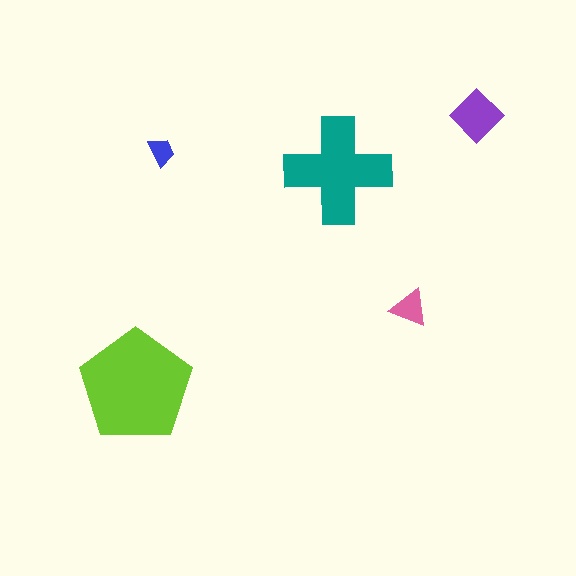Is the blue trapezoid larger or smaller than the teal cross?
Smaller.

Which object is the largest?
The lime pentagon.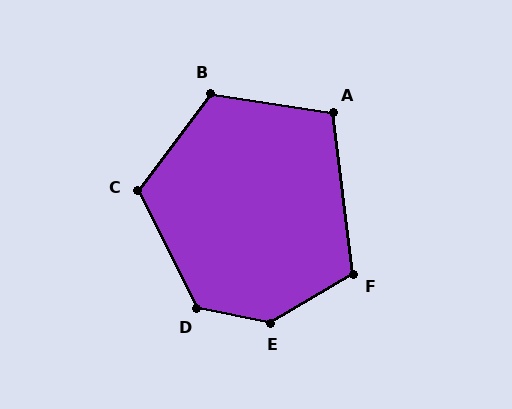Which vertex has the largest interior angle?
E, at approximately 138 degrees.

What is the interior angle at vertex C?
Approximately 116 degrees (obtuse).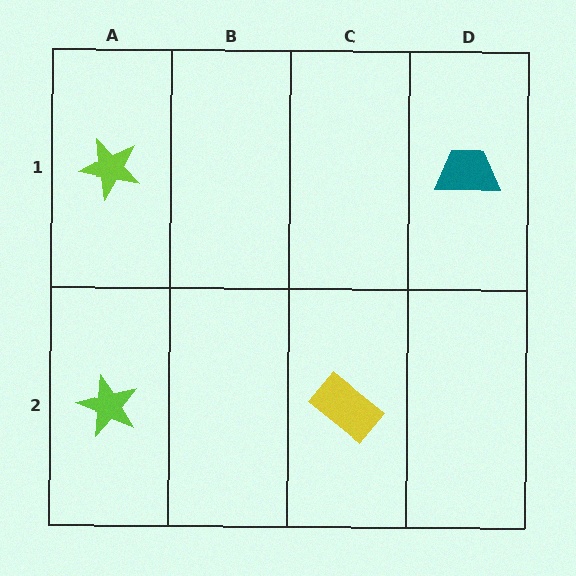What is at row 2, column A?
A lime star.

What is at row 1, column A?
A lime star.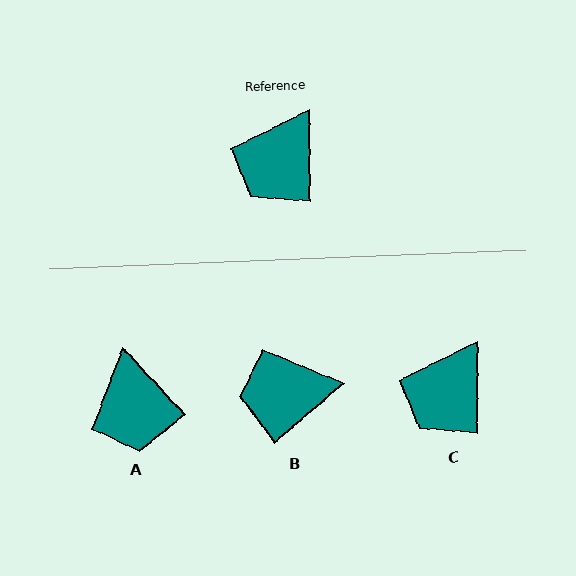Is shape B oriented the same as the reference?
No, it is off by about 49 degrees.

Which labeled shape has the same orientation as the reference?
C.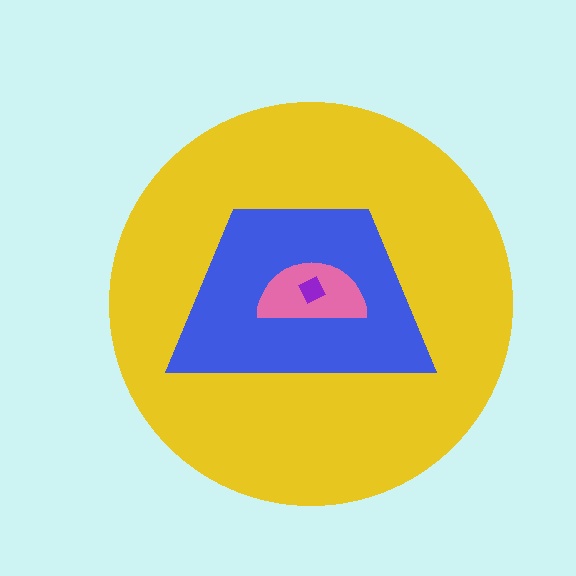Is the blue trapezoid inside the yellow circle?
Yes.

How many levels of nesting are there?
4.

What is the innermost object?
The purple diamond.